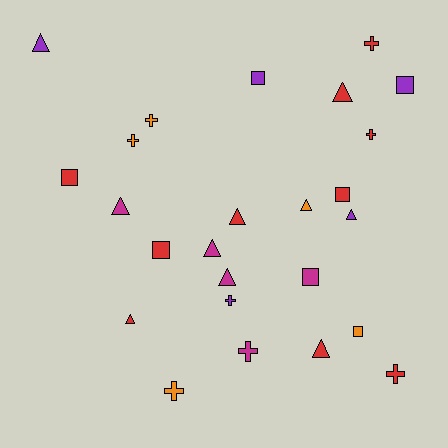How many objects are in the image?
There are 25 objects.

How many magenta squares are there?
There is 1 magenta square.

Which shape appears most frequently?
Triangle, with 10 objects.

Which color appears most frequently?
Red, with 10 objects.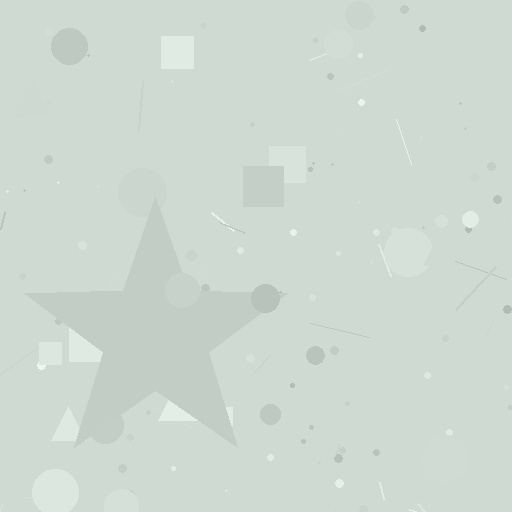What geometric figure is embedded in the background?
A star is embedded in the background.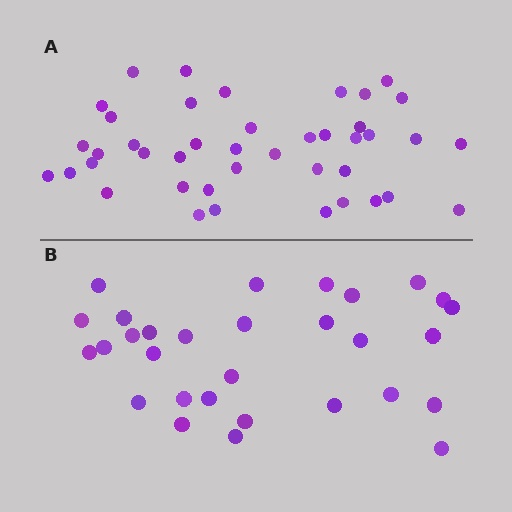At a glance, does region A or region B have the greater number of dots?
Region A (the top region) has more dots.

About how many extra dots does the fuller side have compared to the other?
Region A has roughly 12 or so more dots than region B.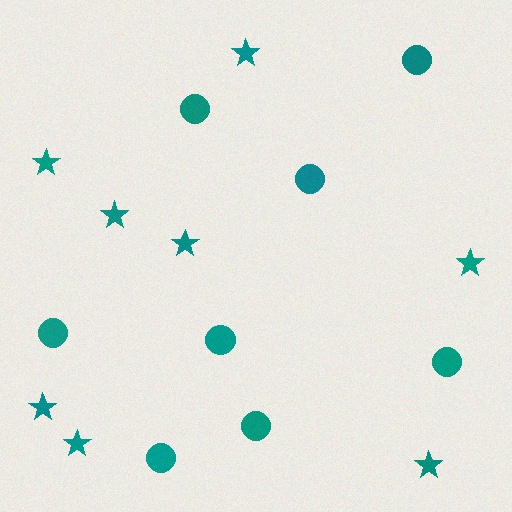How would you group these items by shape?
There are 2 groups: one group of circles (8) and one group of stars (8).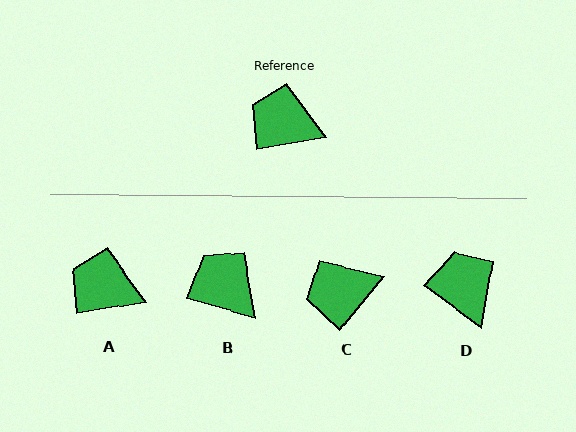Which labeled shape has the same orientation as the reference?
A.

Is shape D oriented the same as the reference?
No, it is off by about 46 degrees.